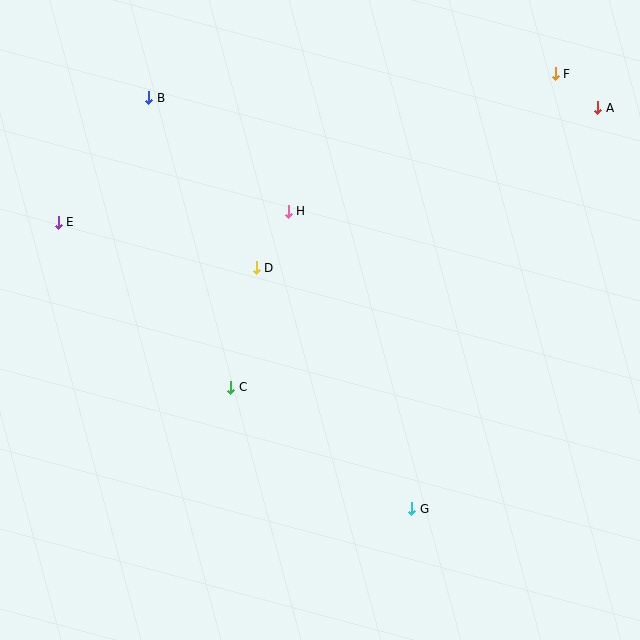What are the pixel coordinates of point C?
Point C is at (231, 387).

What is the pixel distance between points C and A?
The distance between C and A is 462 pixels.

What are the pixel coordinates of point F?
Point F is at (555, 74).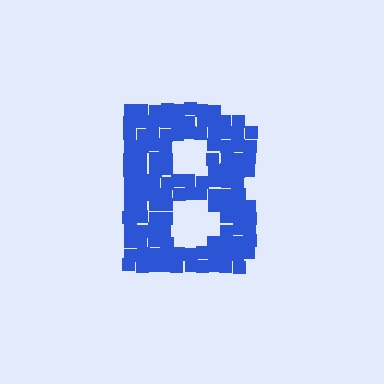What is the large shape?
The large shape is the letter B.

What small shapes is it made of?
It is made of small squares.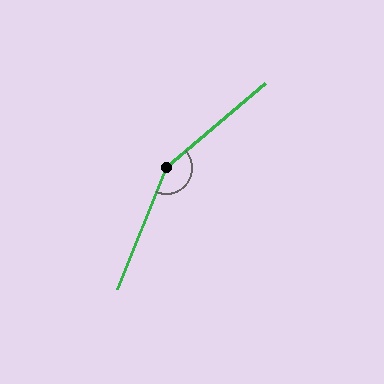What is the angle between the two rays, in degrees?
Approximately 152 degrees.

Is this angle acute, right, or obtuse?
It is obtuse.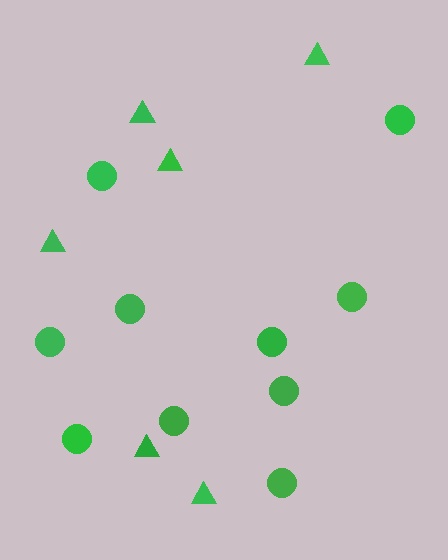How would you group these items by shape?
There are 2 groups: one group of triangles (6) and one group of circles (10).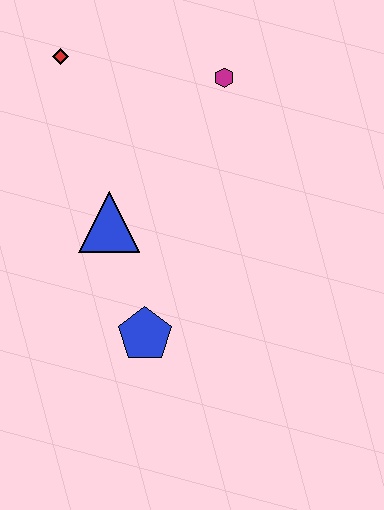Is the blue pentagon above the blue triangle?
No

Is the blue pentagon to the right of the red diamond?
Yes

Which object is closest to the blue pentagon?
The blue triangle is closest to the blue pentagon.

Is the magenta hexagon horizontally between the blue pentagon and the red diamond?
No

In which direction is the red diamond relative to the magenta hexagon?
The red diamond is to the left of the magenta hexagon.